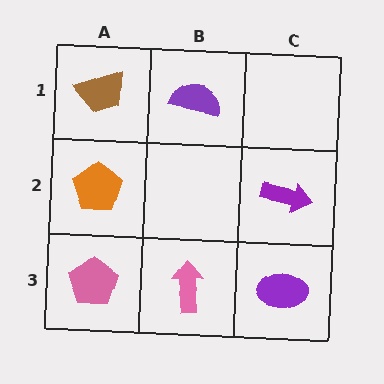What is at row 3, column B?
A pink arrow.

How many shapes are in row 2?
2 shapes.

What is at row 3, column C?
A purple ellipse.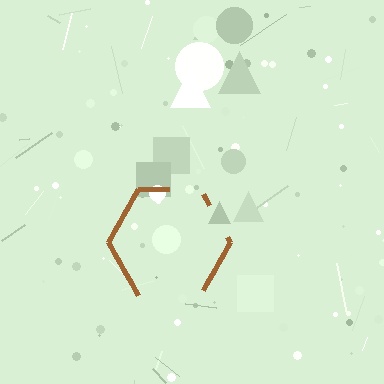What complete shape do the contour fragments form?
The contour fragments form a hexagon.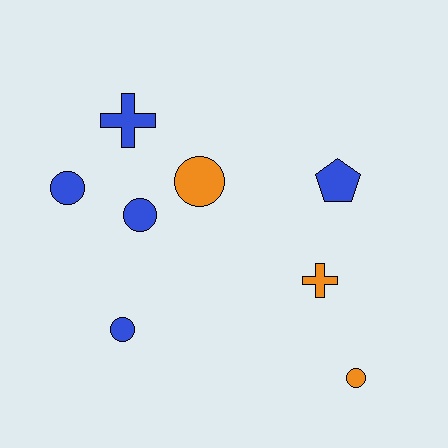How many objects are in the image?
There are 8 objects.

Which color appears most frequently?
Blue, with 5 objects.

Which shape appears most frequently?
Circle, with 5 objects.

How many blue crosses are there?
There is 1 blue cross.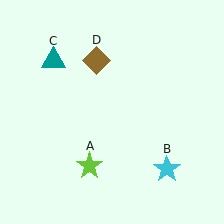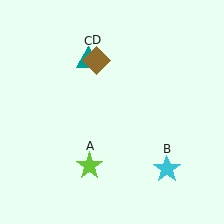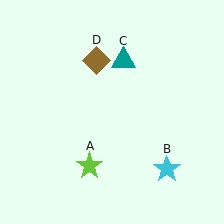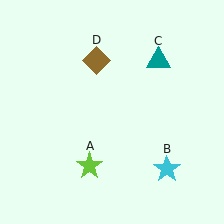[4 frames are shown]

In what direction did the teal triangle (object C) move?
The teal triangle (object C) moved right.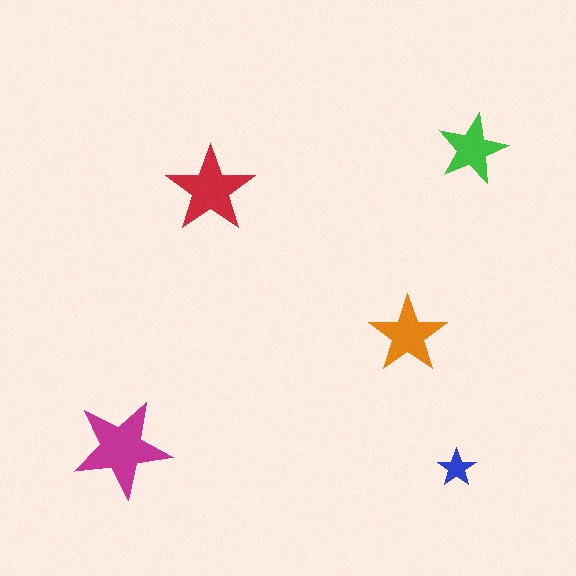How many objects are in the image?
There are 5 objects in the image.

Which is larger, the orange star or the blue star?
The orange one.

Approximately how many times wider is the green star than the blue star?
About 2 times wider.